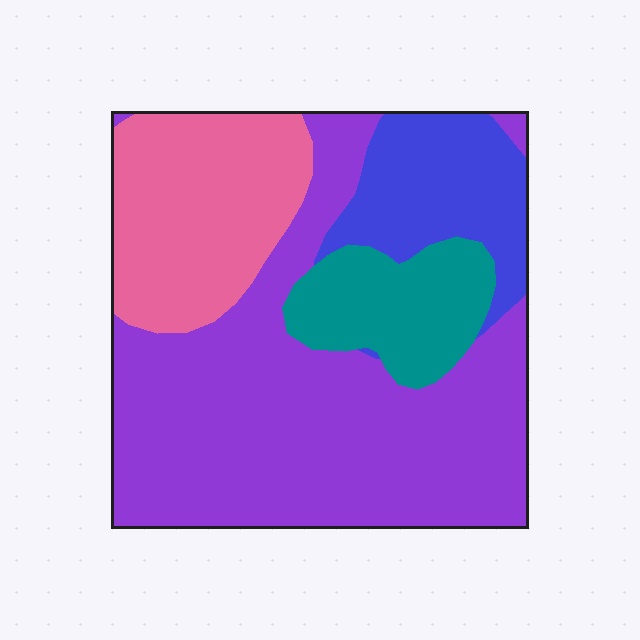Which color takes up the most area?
Purple, at roughly 50%.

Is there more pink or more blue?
Pink.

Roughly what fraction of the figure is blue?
Blue covers roughly 15% of the figure.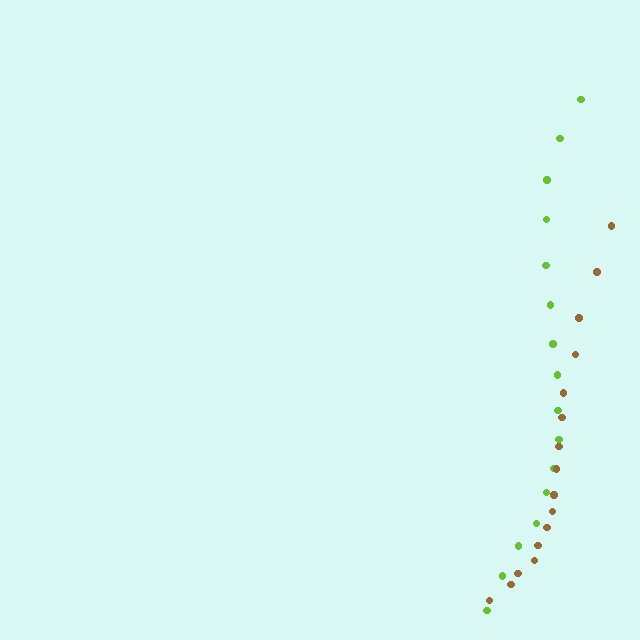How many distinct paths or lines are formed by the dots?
There are 2 distinct paths.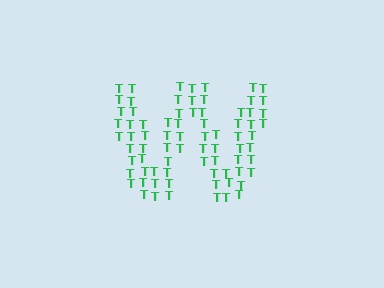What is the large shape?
The large shape is the letter W.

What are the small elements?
The small elements are letter T's.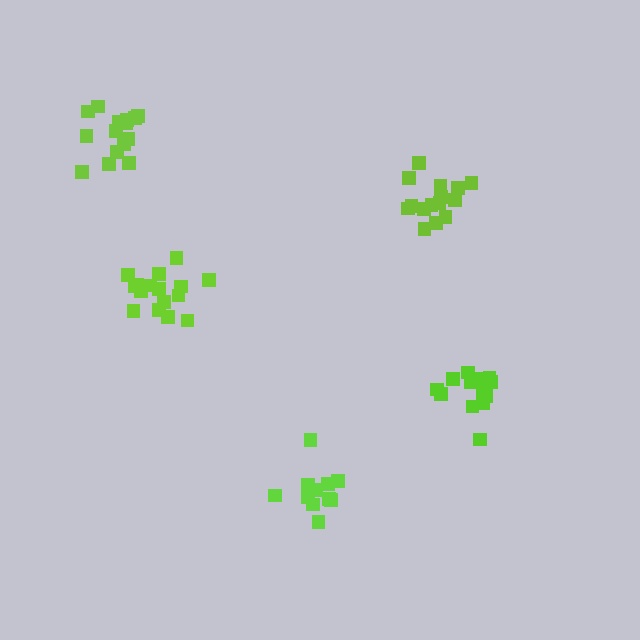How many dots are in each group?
Group 1: 14 dots, Group 2: 15 dots, Group 3: 16 dots, Group 4: 12 dots, Group 5: 15 dots (72 total).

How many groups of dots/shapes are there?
There are 5 groups.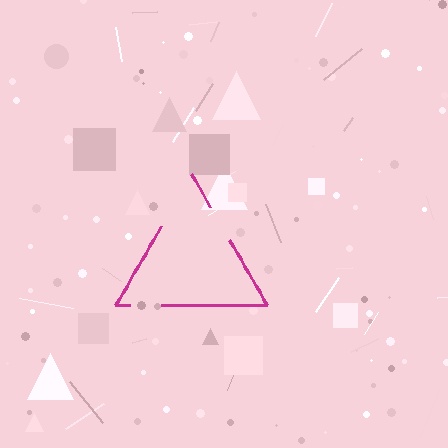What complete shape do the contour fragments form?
The contour fragments form a triangle.